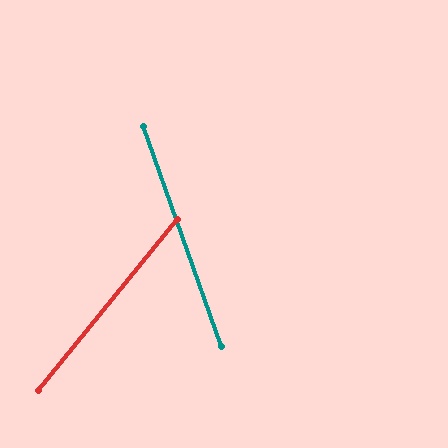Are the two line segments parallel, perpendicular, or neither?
Neither parallel nor perpendicular — they differ by about 59°.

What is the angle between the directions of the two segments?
Approximately 59 degrees.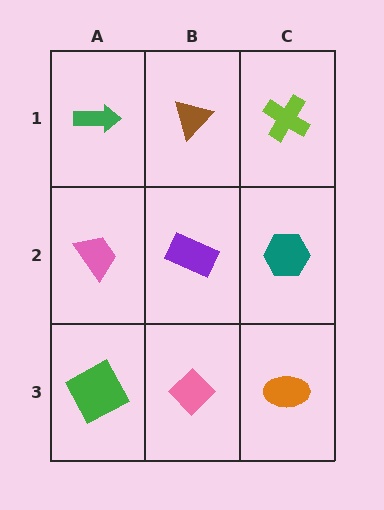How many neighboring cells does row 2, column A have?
3.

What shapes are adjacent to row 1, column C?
A teal hexagon (row 2, column C), a brown triangle (row 1, column B).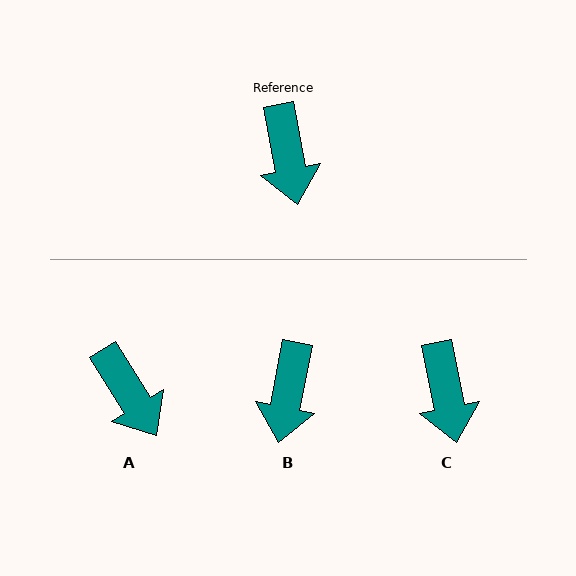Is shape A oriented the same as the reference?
No, it is off by about 21 degrees.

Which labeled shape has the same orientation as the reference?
C.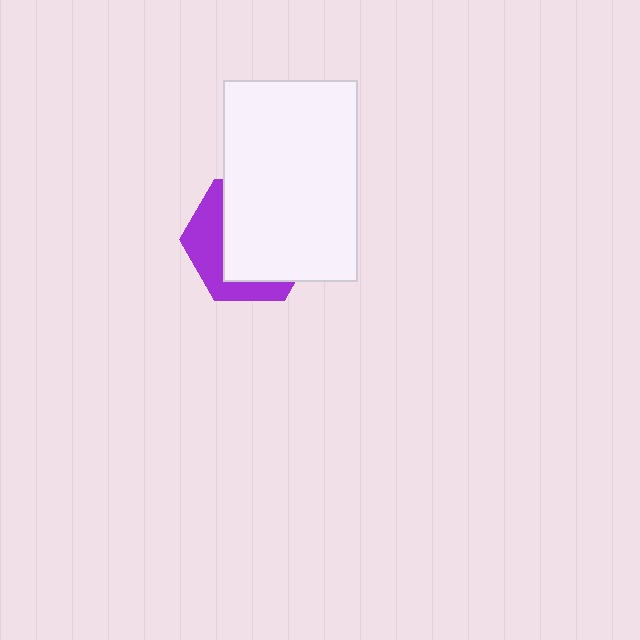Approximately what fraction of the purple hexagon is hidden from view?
Roughly 64% of the purple hexagon is hidden behind the white rectangle.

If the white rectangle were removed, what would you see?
You would see the complete purple hexagon.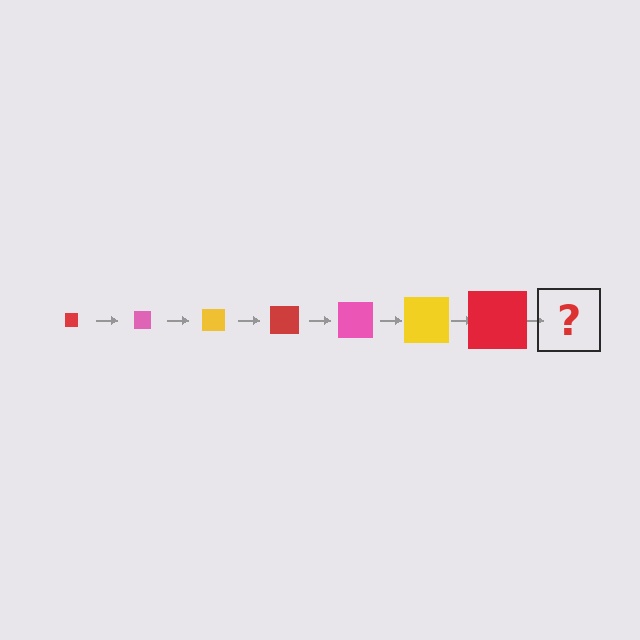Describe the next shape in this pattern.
It should be a pink square, larger than the previous one.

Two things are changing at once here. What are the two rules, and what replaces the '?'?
The two rules are that the square grows larger each step and the color cycles through red, pink, and yellow. The '?' should be a pink square, larger than the previous one.